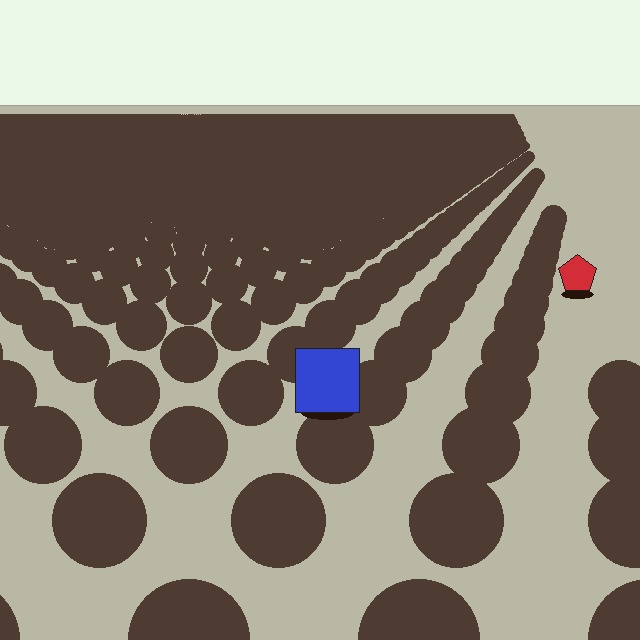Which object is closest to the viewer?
The blue square is closest. The texture marks near it are larger and more spread out.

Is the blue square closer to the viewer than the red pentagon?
Yes. The blue square is closer — you can tell from the texture gradient: the ground texture is coarser near it.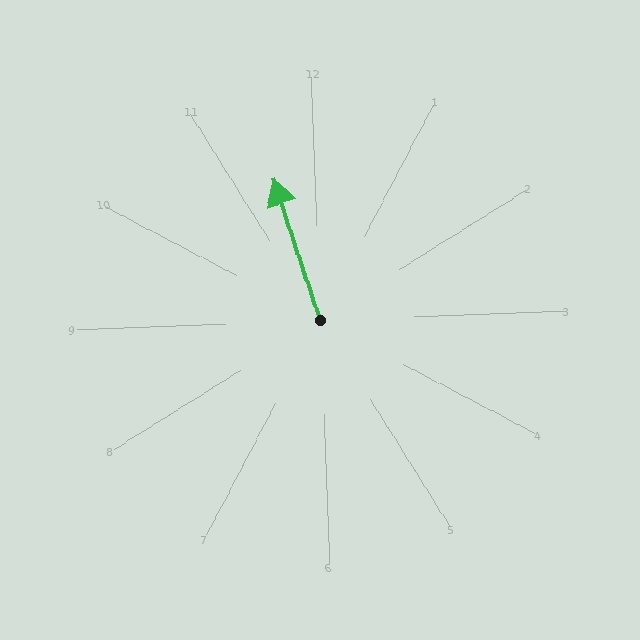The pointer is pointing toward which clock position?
Roughly 11 o'clock.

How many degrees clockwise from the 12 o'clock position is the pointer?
Approximately 344 degrees.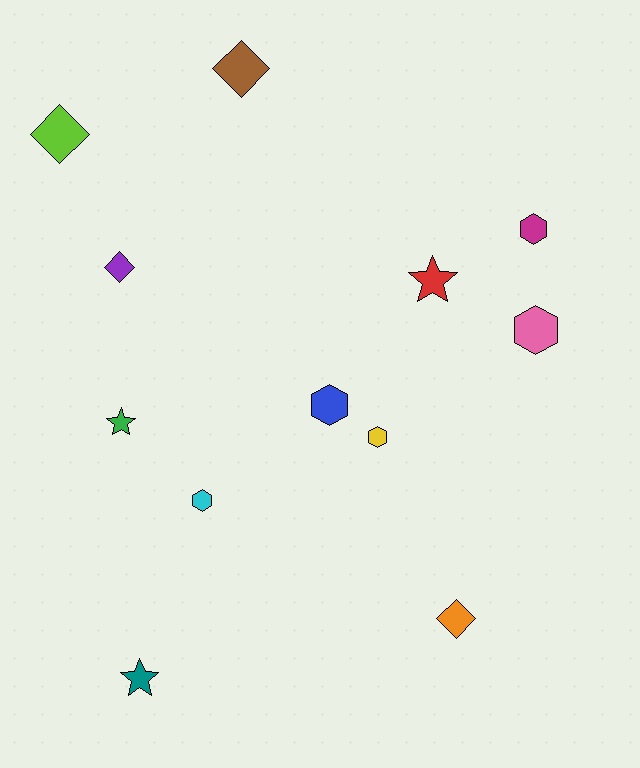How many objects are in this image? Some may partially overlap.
There are 12 objects.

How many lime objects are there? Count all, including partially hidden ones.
There is 1 lime object.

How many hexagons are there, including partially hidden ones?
There are 5 hexagons.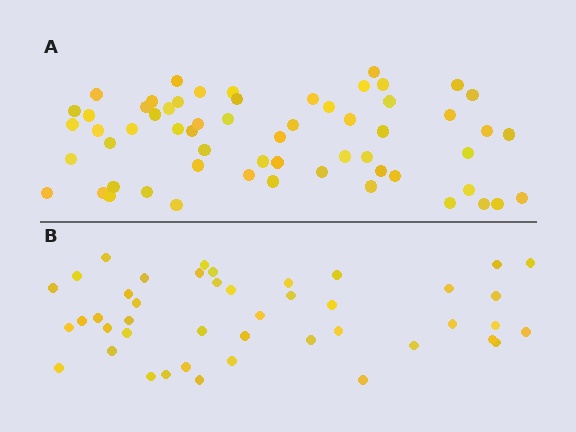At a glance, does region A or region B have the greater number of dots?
Region A (the top region) has more dots.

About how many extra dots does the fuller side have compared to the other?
Region A has approximately 15 more dots than region B.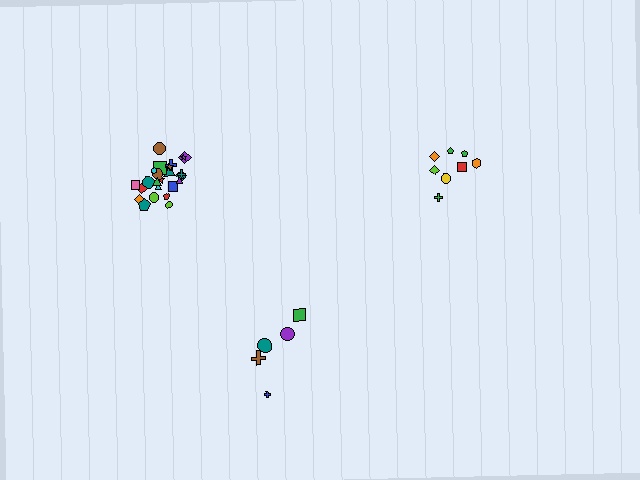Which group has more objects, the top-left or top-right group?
The top-left group.